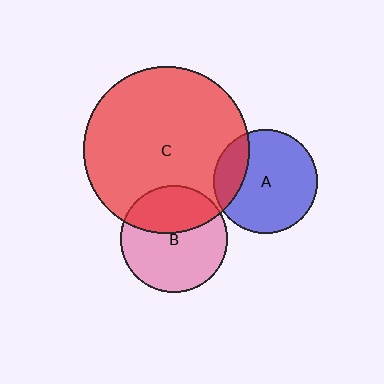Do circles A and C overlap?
Yes.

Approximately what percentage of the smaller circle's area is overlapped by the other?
Approximately 20%.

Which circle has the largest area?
Circle C (red).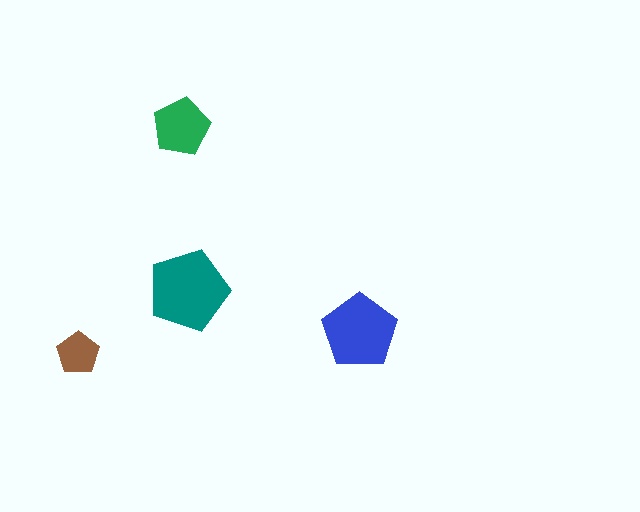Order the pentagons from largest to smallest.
the teal one, the blue one, the green one, the brown one.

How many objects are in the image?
There are 4 objects in the image.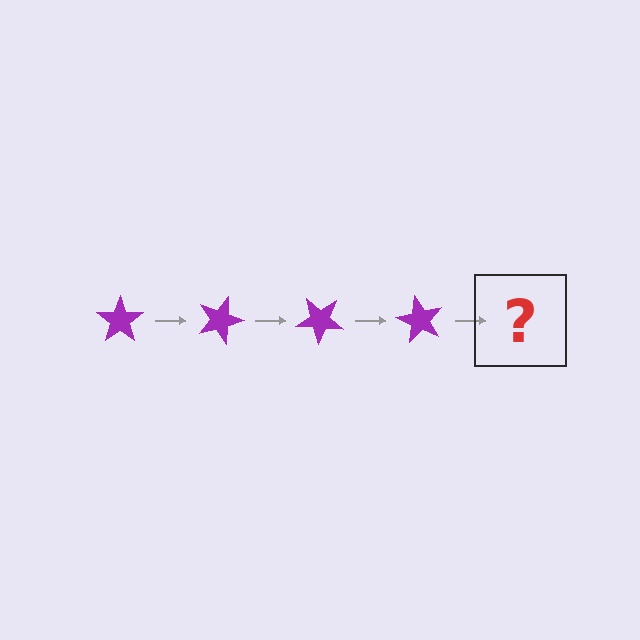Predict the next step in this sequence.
The next step is a purple star rotated 80 degrees.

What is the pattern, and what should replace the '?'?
The pattern is that the star rotates 20 degrees each step. The '?' should be a purple star rotated 80 degrees.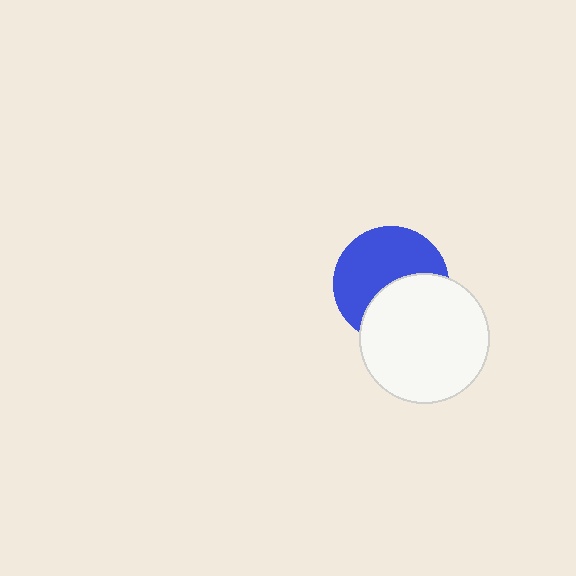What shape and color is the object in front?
The object in front is a white circle.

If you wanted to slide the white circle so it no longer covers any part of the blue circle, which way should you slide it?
Slide it down — that is the most direct way to separate the two shapes.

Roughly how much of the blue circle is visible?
About half of it is visible (roughly 58%).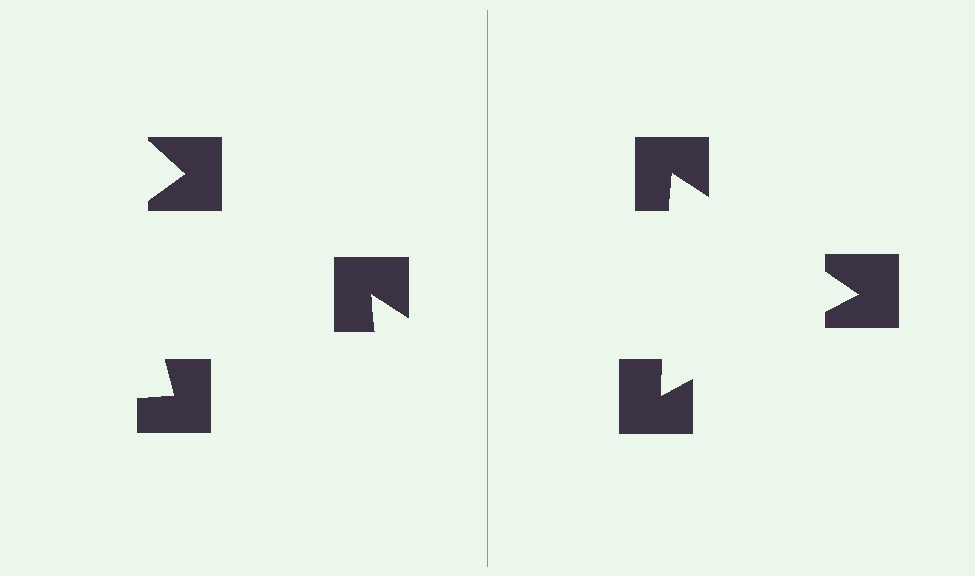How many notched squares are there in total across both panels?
6 — 3 on each side.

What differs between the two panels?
The notched squares are positioned identically on both sides; only the wedge orientations differ. On the right they align to a triangle; on the left they are misaligned.